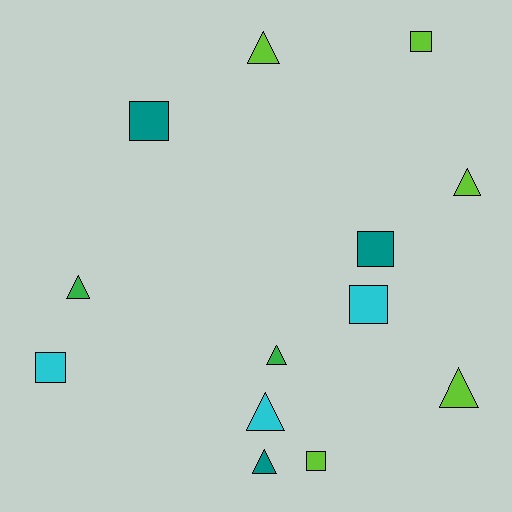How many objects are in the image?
There are 13 objects.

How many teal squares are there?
There are 2 teal squares.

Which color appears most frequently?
Lime, with 5 objects.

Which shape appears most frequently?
Triangle, with 7 objects.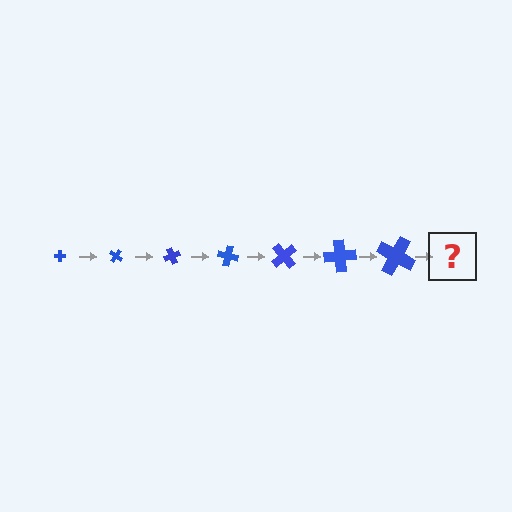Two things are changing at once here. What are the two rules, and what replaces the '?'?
The two rules are that the cross grows larger each step and it rotates 35 degrees each step. The '?' should be a cross, larger than the previous one and rotated 245 degrees from the start.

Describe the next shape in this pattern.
It should be a cross, larger than the previous one and rotated 245 degrees from the start.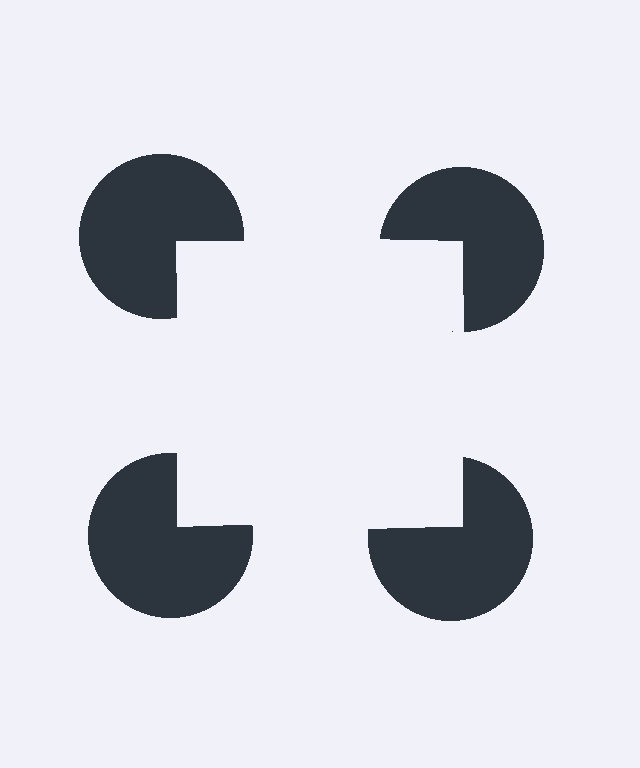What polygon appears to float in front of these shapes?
An illusory square — its edges are inferred from the aligned wedge cuts in the pac-man discs, not physically drawn.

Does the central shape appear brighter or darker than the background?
It typically appears slightly brighter than the background, even though no actual brightness change is drawn.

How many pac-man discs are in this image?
There are 4 — one at each vertex of the illusory square.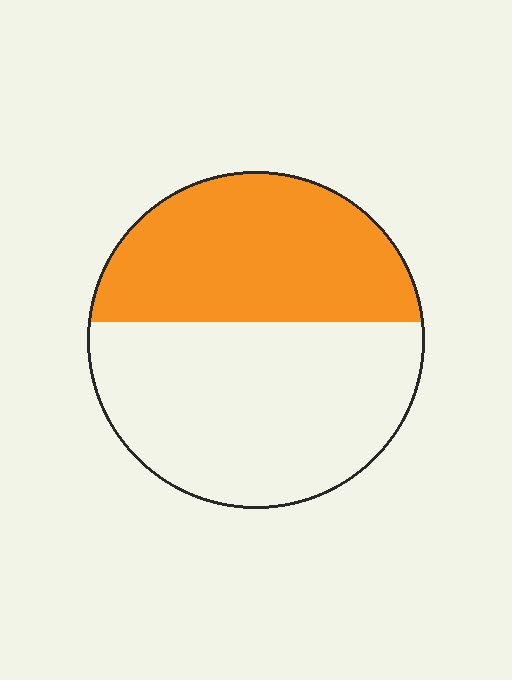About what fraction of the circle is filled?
About two fifths (2/5).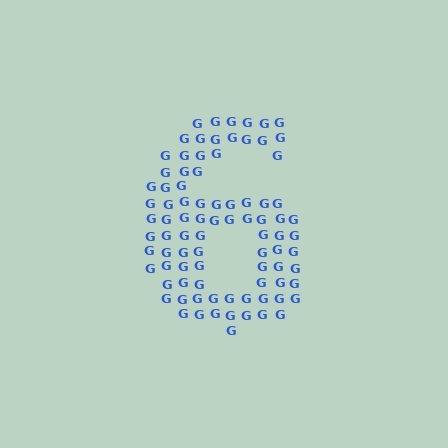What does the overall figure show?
The overall figure shows the digit 6.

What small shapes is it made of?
It is made of small letter G's.